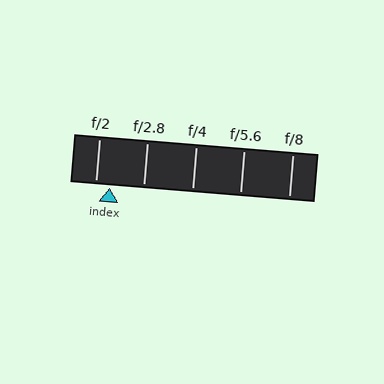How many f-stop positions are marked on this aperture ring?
There are 5 f-stop positions marked.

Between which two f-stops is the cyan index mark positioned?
The index mark is between f/2 and f/2.8.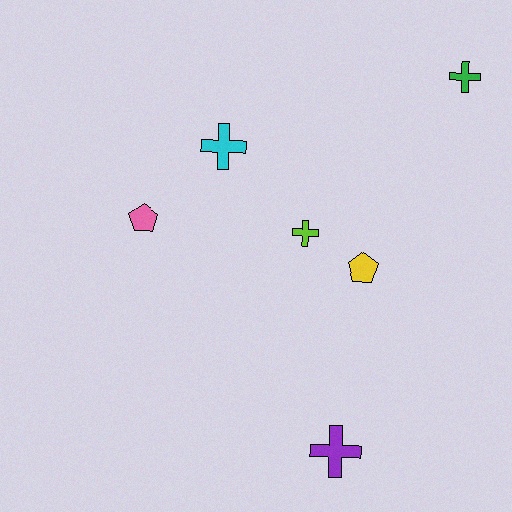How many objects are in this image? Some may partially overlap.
There are 6 objects.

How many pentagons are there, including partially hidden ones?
There are 2 pentagons.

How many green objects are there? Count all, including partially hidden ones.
There is 1 green object.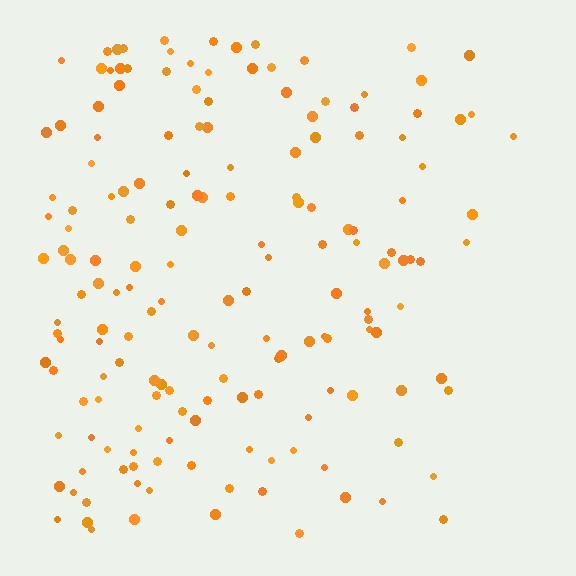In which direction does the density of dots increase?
From right to left, with the left side densest.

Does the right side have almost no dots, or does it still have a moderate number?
Still a moderate number, just noticeably fewer than the left.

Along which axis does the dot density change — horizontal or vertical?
Horizontal.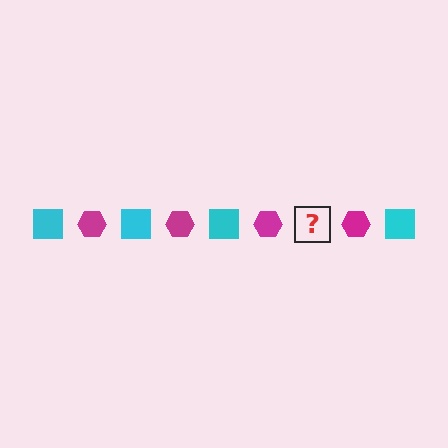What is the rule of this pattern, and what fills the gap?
The rule is that the pattern alternates between cyan square and magenta hexagon. The gap should be filled with a cyan square.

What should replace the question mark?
The question mark should be replaced with a cyan square.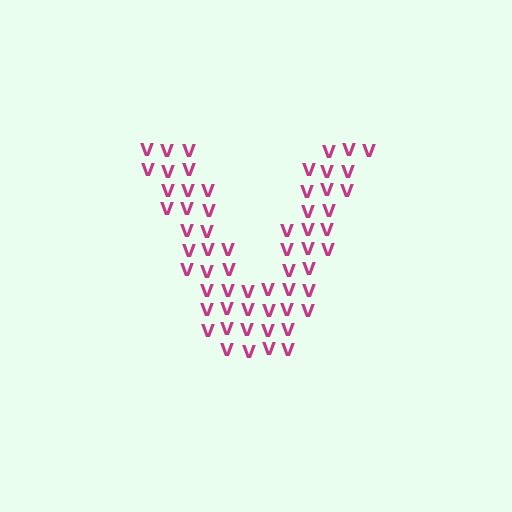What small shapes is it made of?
It is made of small letter V's.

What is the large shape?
The large shape is the letter V.